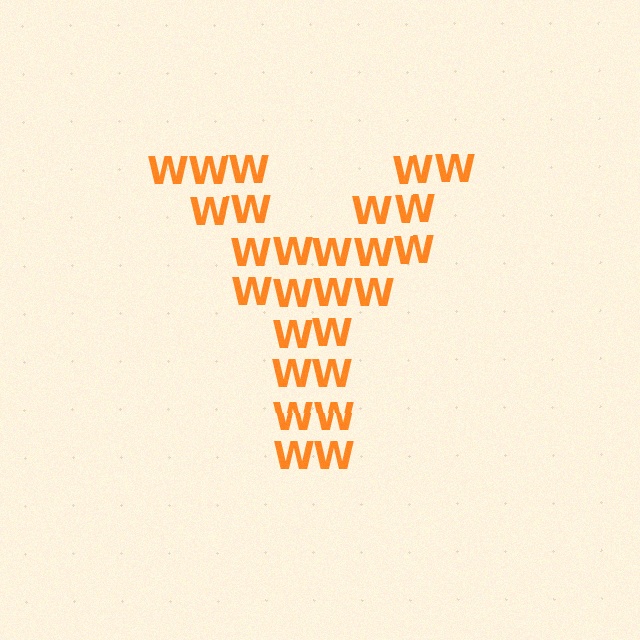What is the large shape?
The large shape is the letter Y.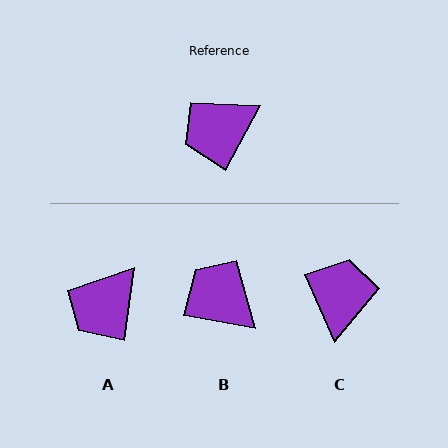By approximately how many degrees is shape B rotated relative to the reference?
Approximately 72 degrees clockwise.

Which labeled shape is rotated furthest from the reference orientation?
C, about 128 degrees away.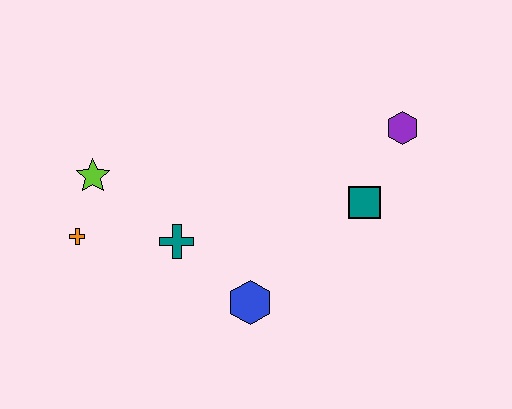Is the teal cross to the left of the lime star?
No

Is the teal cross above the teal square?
No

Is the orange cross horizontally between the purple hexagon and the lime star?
No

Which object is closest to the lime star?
The orange cross is closest to the lime star.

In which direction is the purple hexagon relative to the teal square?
The purple hexagon is above the teal square.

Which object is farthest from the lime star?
The purple hexagon is farthest from the lime star.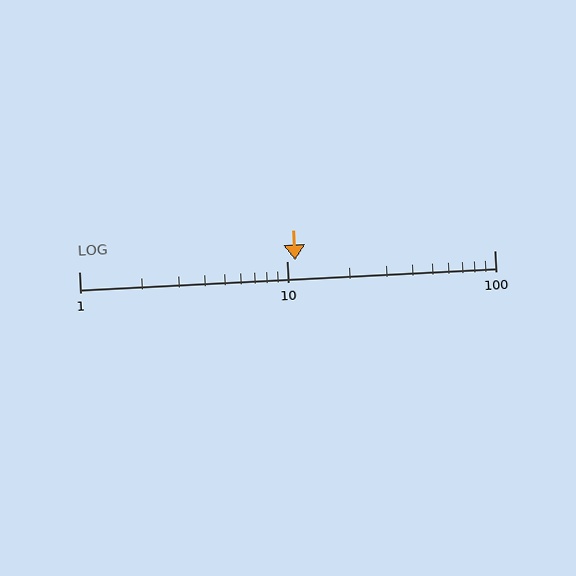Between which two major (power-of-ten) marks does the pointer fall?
The pointer is between 10 and 100.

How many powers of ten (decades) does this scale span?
The scale spans 2 decades, from 1 to 100.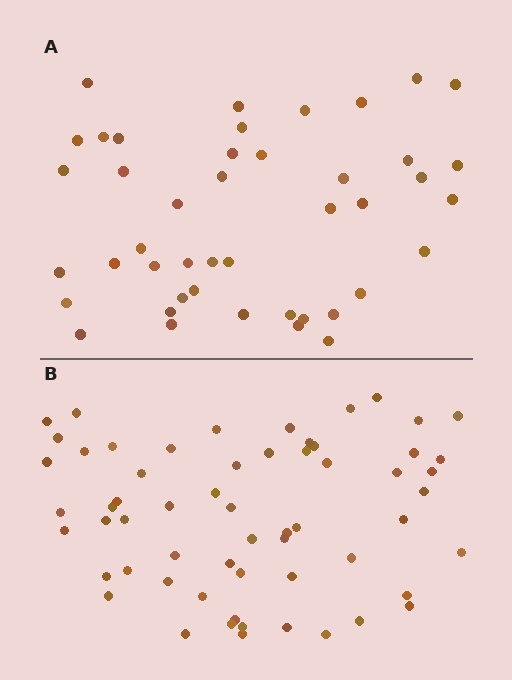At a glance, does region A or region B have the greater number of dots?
Region B (the bottom region) has more dots.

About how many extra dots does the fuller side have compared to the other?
Region B has approximately 15 more dots than region A.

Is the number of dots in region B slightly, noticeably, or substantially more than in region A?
Region B has noticeably more, but not dramatically so. The ratio is roughly 1.4 to 1.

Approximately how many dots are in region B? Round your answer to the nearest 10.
About 60 dots.